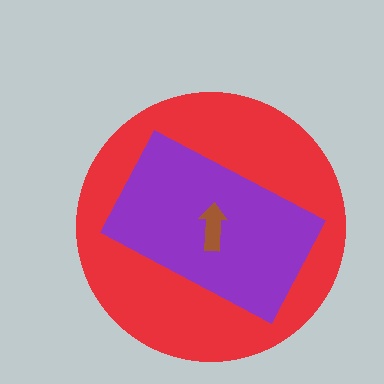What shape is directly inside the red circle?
The purple rectangle.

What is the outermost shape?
The red circle.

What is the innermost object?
The brown arrow.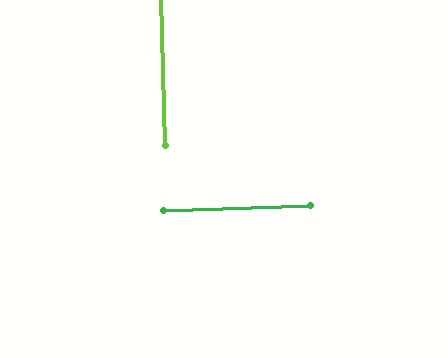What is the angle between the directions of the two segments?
Approximately 90 degrees.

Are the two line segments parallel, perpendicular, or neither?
Perpendicular — they meet at approximately 90°.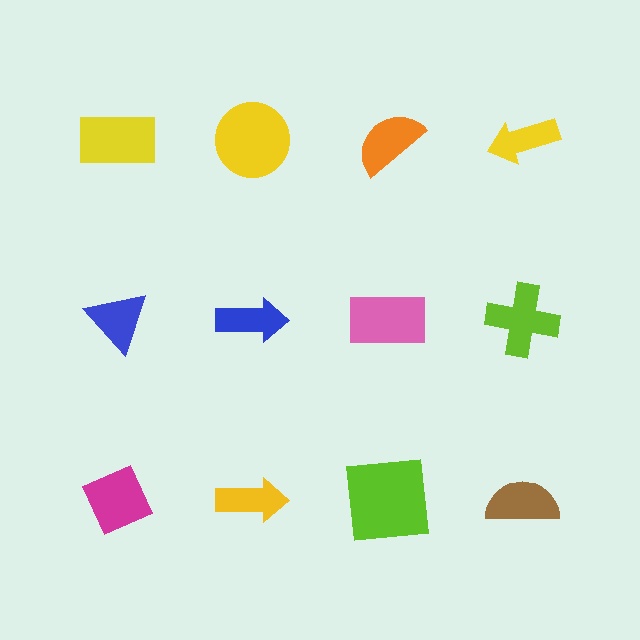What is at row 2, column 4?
A lime cross.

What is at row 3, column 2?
A yellow arrow.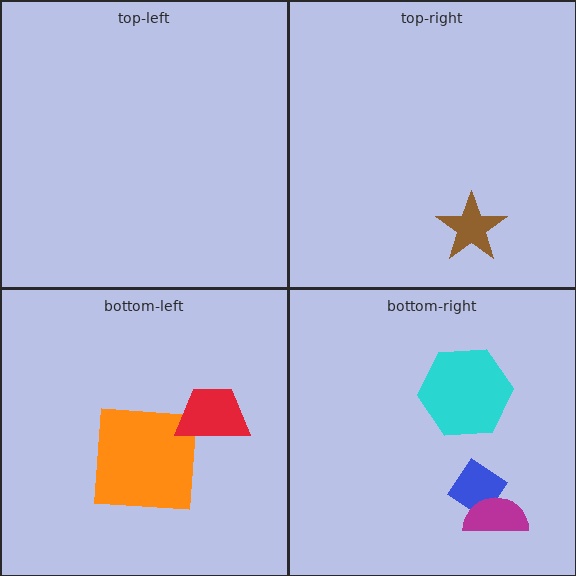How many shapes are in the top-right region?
1.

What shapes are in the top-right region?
The brown star.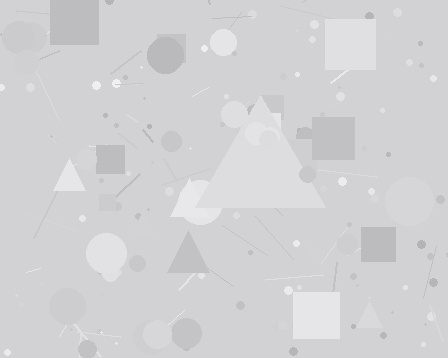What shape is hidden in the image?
A triangle is hidden in the image.